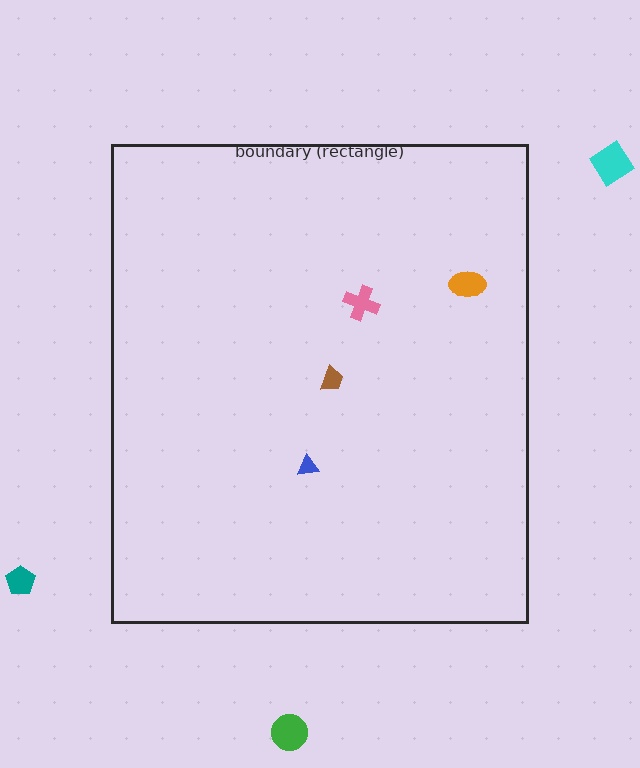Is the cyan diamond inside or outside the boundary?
Outside.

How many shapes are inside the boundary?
4 inside, 3 outside.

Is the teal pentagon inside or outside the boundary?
Outside.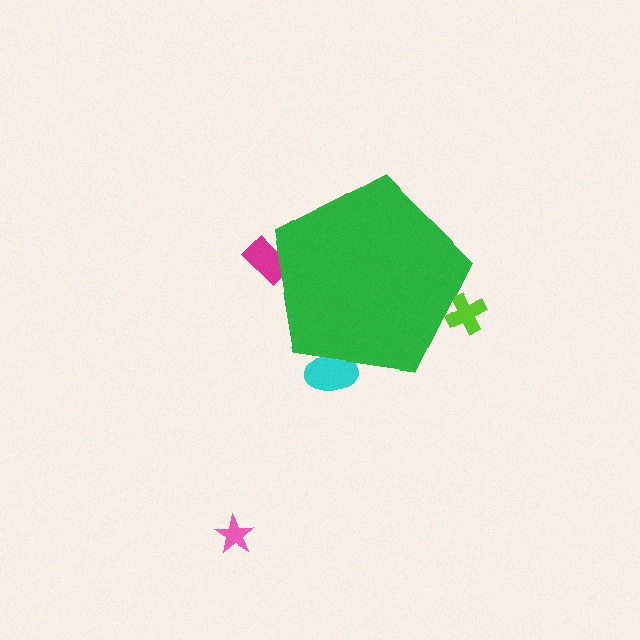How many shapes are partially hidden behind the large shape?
3 shapes are partially hidden.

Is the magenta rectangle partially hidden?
Yes, the magenta rectangle is partially hidden behind the green pentagon.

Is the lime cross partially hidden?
Yes, the lime cross is partially hidden behind the green pentagon.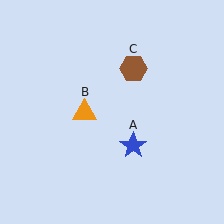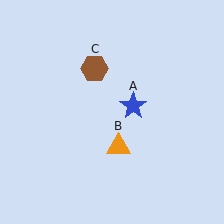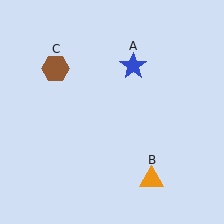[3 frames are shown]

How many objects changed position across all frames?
3 objects changed position: blue star (object A), orange triangle (object B), brown hexagon (object C).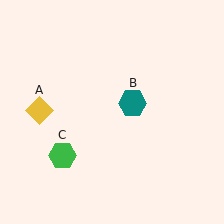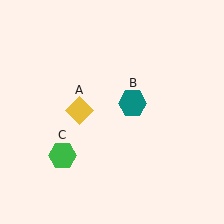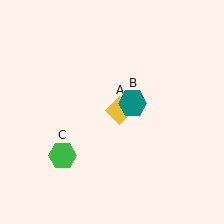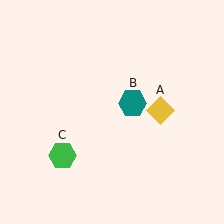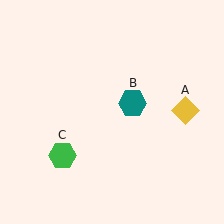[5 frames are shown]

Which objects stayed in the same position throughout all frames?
Teal hexagon (object B) and green hexagon (object C) remained stationary.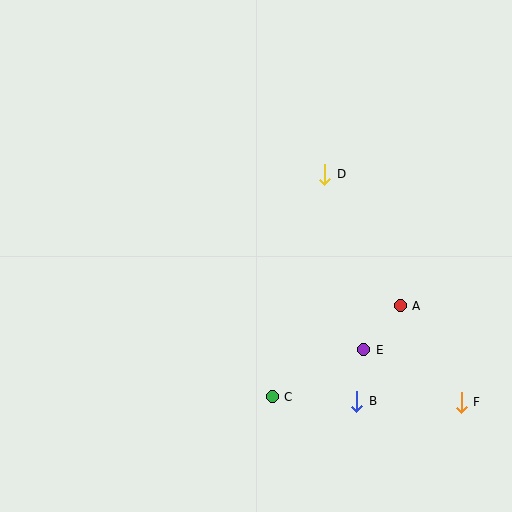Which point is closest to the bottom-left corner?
Point C is closest to the bottom-left corner.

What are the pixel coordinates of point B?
Point B is at (357, 401).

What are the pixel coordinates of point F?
Point F is at (461, 402).